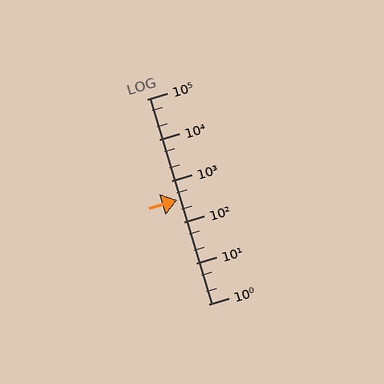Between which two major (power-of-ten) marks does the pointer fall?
The pointer is between 100 and 1000.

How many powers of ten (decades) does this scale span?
The scale spans 5 decades, from 1 to 100000.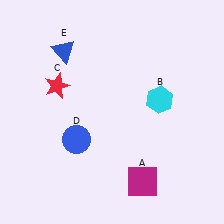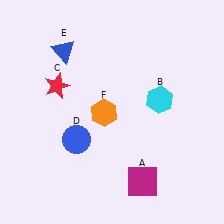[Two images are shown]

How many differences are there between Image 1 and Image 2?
There is 1 difference between the two images.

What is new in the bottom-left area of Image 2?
An orange hexagon (F) was added in the bottom-left area of Image 2.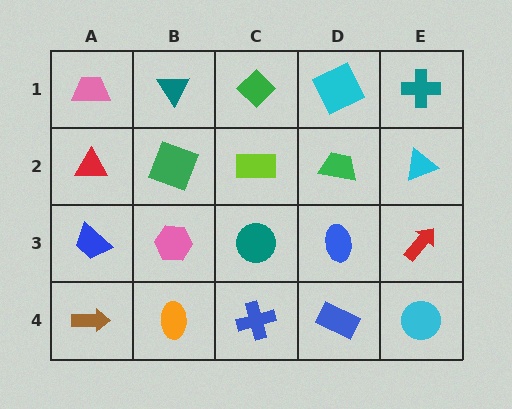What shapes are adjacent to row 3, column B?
A green square (row 2, column B), an orange ellipse (row 4, column B), a blue trapezoid (row 3, column A), a teal circle (row 3, column C).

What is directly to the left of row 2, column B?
A red triangle.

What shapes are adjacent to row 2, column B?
A teal triangle (row 1, column B), a pink hexagon (row 3, column B), a red triangle (row 2, column A), a lime rectangle (row 2, column C).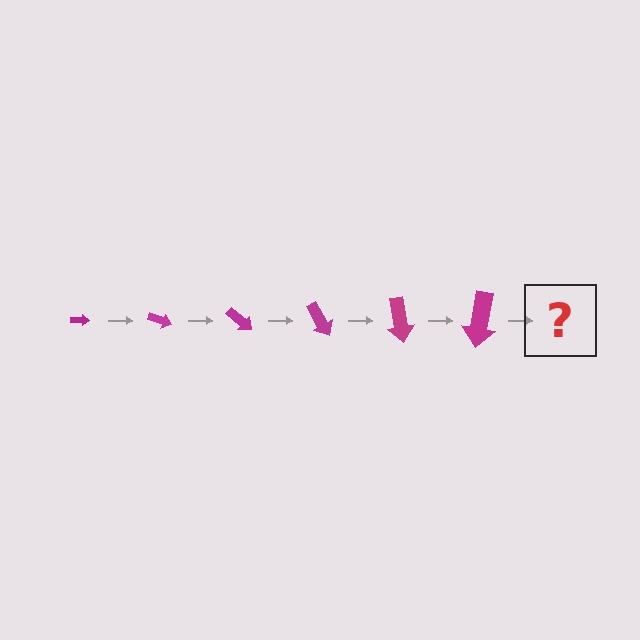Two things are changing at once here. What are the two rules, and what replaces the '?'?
The two rules are that the arrow grows larger each step and it rotates 20 degrees each step. The '?' should be an arrow, larger than the previous one and rotated 120 degrees from the start.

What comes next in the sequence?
The next element should be an arrow, larger than the previous one and rotated 120 degrees from the start.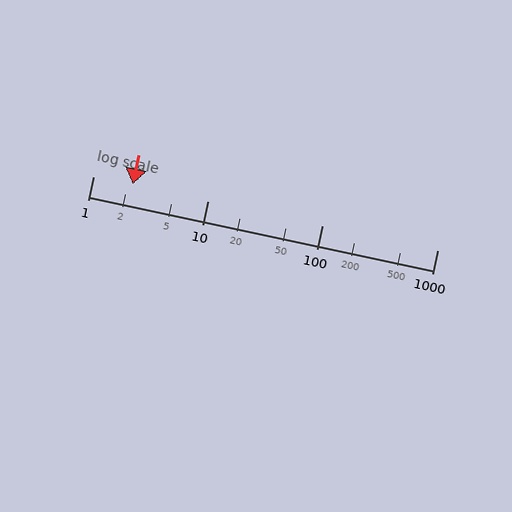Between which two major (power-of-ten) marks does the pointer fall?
The pointer is between 1 and 10.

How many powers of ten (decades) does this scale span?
The scale spans 3 decades, from 1 to 1000.